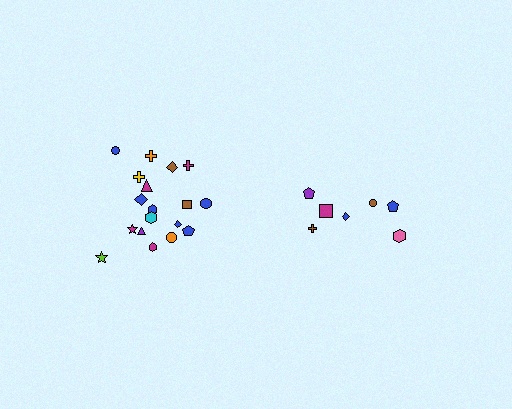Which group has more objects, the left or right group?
The left group.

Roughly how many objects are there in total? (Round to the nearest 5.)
Roughly 25 objects in total.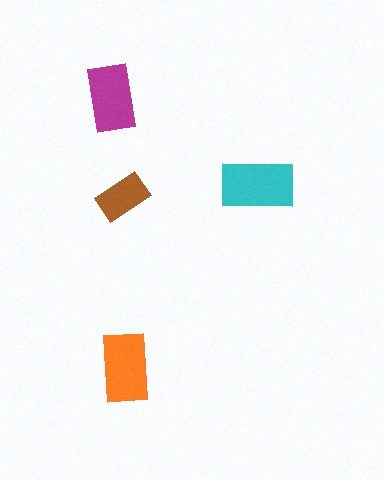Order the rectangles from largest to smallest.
the cyan one, the orange one, the magenta one, the brown one.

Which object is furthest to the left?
The magenta rectangle is leftmost.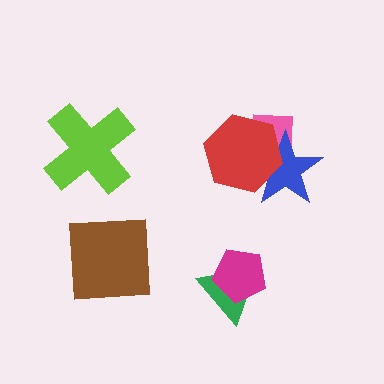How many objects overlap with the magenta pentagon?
1 object overlaps with the magenta pentagon.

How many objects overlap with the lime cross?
0 objects overlap with the lime cross.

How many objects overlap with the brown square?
0 objects overlap with the brown square.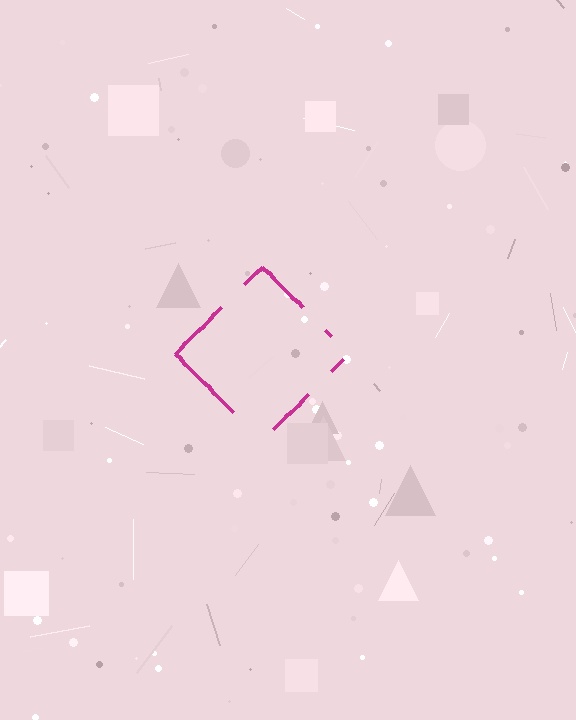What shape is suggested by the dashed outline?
The dashed outline suggests a diamond.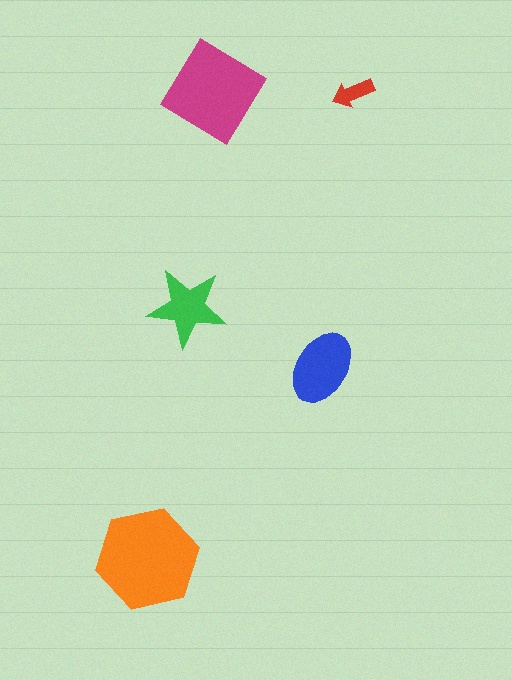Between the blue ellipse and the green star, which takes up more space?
The blue ellipse.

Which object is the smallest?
The red arrow.